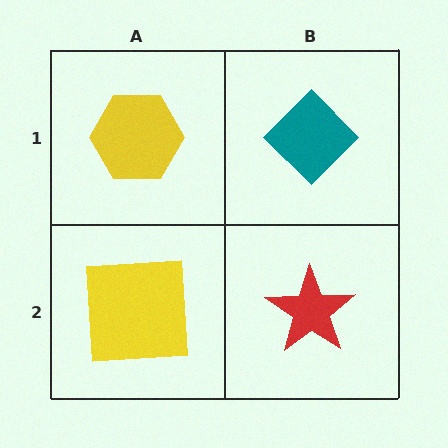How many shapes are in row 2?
2 shapes.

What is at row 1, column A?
A yellow hexagon.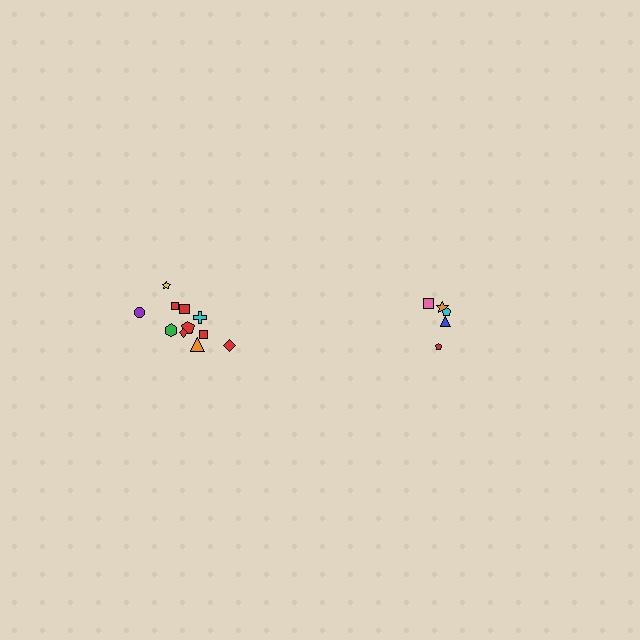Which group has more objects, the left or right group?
The left group.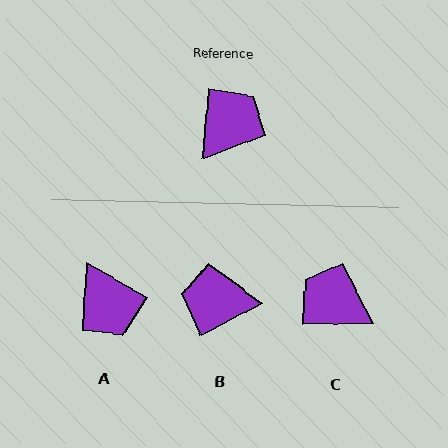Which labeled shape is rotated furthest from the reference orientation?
B, about 123 degrees away.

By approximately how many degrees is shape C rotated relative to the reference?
Approximately 97 degrees counter-clockwise.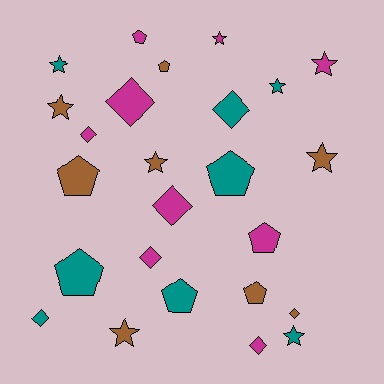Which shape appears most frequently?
Star, with 9 objects.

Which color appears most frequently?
Magenta, with 9 objects.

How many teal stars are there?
There are 3 teal stars.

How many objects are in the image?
There are 25 objects.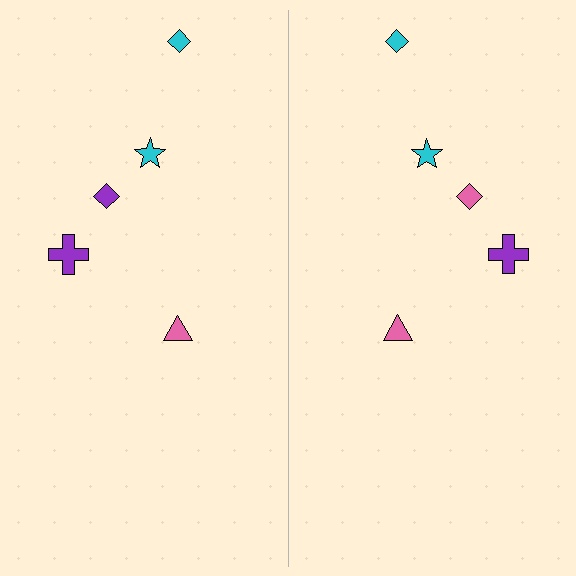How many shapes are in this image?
There are 10 shapes in this image.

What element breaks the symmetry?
The pink diamond on the right side breaks the symmetry — its mirror counterpart is purple.